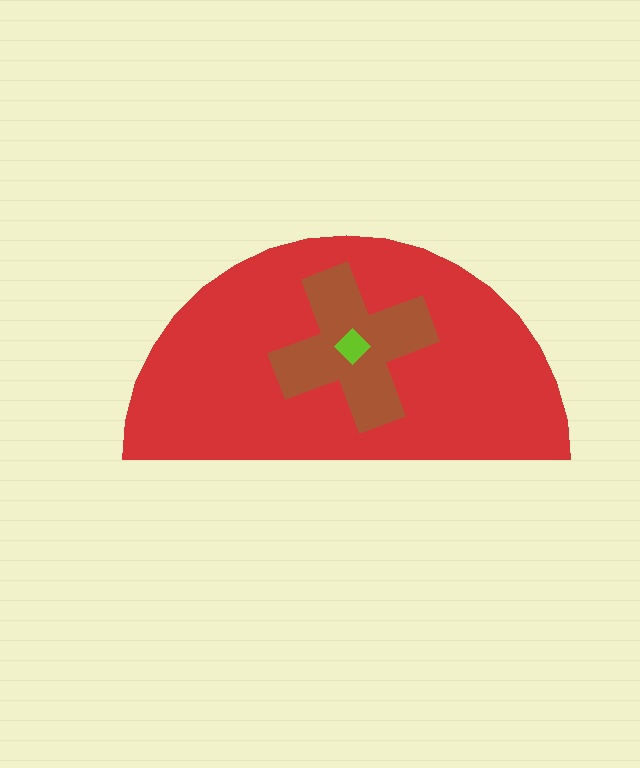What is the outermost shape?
The red semicircle.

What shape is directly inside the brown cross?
The lime diamond.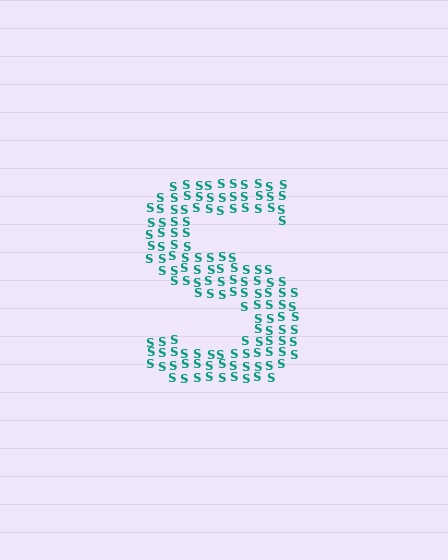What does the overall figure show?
The overall figure shows the letter S.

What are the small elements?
The small elements are letter S's.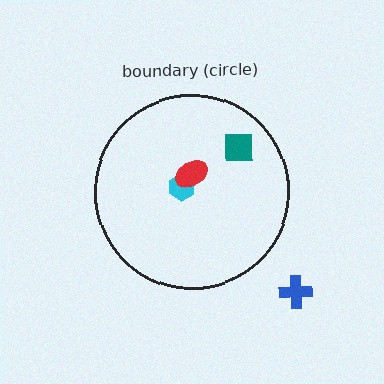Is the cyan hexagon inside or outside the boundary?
Inside.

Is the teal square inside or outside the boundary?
Inside.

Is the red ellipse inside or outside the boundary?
Inside.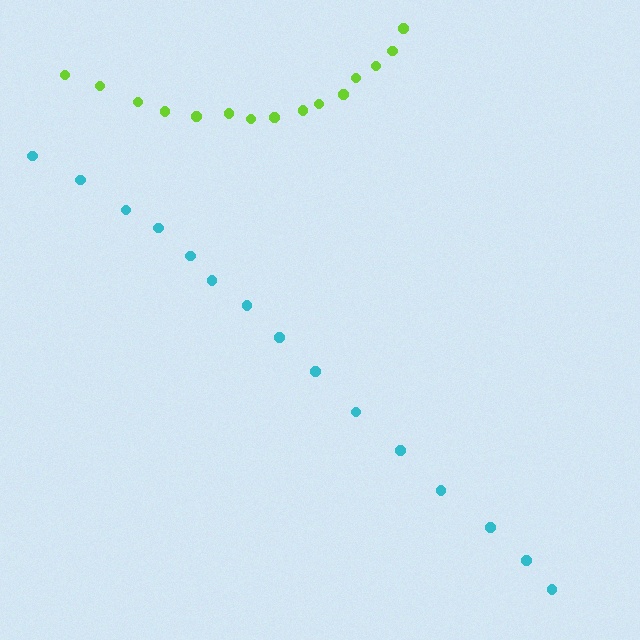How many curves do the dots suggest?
There are 2 distinct paths.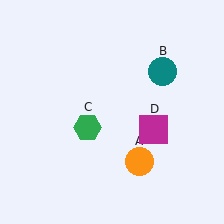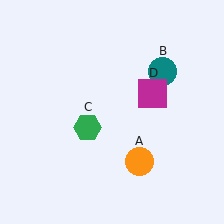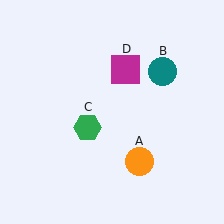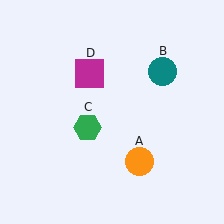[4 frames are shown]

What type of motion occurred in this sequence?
The magenta square (object D) rotated counterclockwise around the center of the scene.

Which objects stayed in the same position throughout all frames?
Orange circle (object A) and teal circle (object B) and green hexagon (object C) remained stationary.